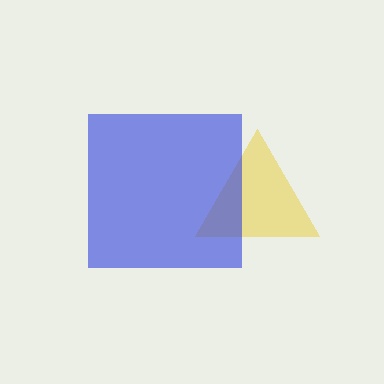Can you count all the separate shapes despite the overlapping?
Yes, there are 2 separate shapes.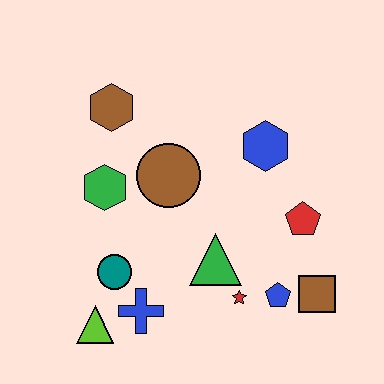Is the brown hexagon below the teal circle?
No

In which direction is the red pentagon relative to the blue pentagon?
The red pentagon is above the blue pentagon.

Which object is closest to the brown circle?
The green hexagon is closest to the brown circle.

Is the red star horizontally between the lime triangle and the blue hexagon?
Yes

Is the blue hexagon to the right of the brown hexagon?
Yes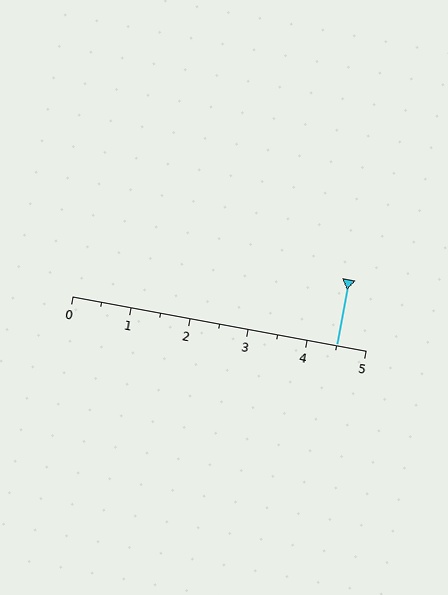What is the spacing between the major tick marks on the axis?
The major ticks are spaced 1 apart.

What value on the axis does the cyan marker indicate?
The marker indicates approximately 4.5.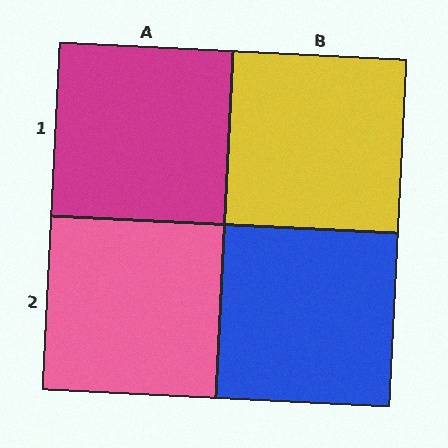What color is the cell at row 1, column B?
Yellow.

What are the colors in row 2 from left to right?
Pink, blue.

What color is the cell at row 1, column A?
Magenta.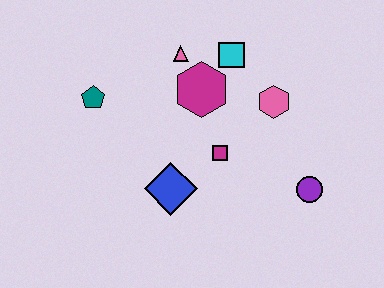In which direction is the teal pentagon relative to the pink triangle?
The teal pentagon is to the left of the pink triangle.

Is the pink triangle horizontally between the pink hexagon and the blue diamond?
Yes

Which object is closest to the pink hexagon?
The cyan square is closest to the pink hexagon.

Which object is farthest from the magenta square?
The teal pentagon is farthest from the magenta square.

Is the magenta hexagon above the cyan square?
No